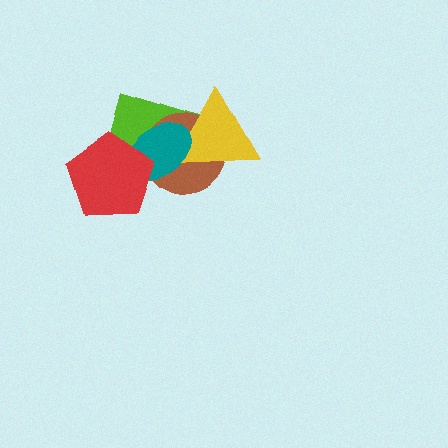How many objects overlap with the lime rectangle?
4 objects overlap with the lime rectangle.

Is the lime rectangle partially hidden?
Yes, it is partially covered by another shape.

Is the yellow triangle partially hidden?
Yes, it is partially covered by another shape.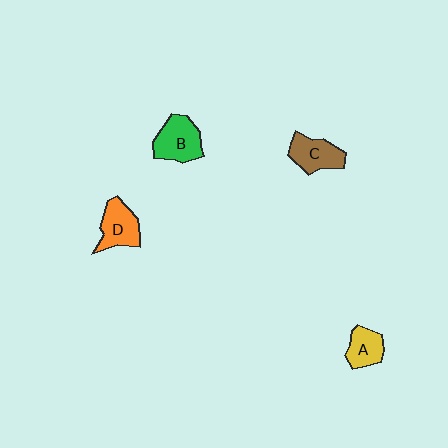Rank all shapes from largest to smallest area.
From largest to smallest: B (green), D (orange), C (brown), A (yellow).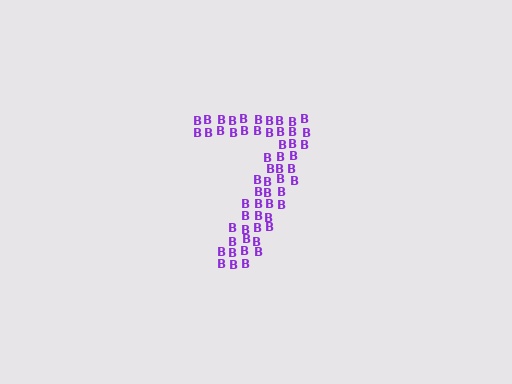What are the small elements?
The small elements are letter B's.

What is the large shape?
The large shape is the digit 7.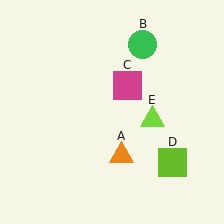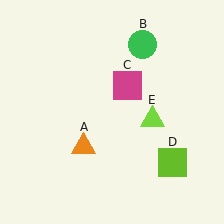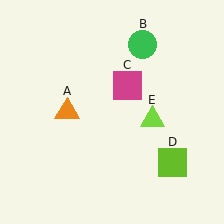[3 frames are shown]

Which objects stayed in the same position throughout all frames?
Green circle (object B) and magenta square (object C) and lime square (object D) and lime triangle (object E) remained stationary.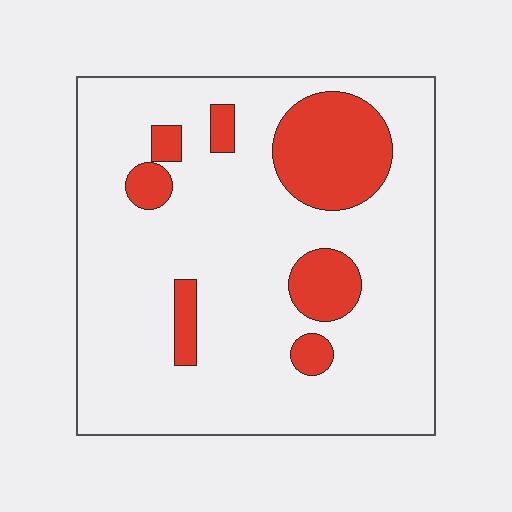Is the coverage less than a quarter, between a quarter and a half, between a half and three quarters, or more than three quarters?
Less than a quarter.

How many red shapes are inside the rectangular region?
7.